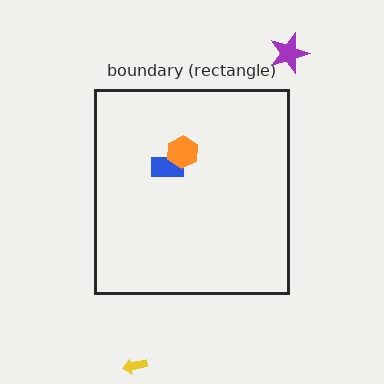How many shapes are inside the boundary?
2 inside, 2 outside.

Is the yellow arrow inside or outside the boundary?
Outside.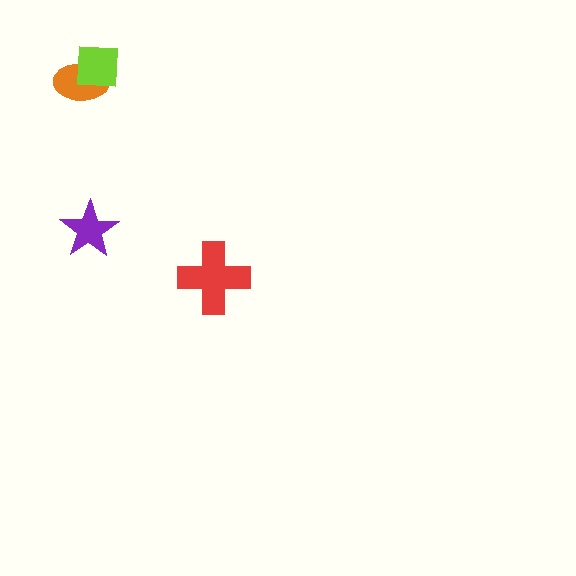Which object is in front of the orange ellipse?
The lime square is in front of the orange ellipse.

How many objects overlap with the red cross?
0 objects overlap with the red cross.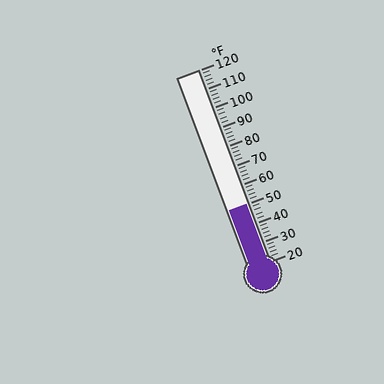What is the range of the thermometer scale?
The thermometer scale ranges from 20°F to 120°F.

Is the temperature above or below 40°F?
The temperature is above 40°F.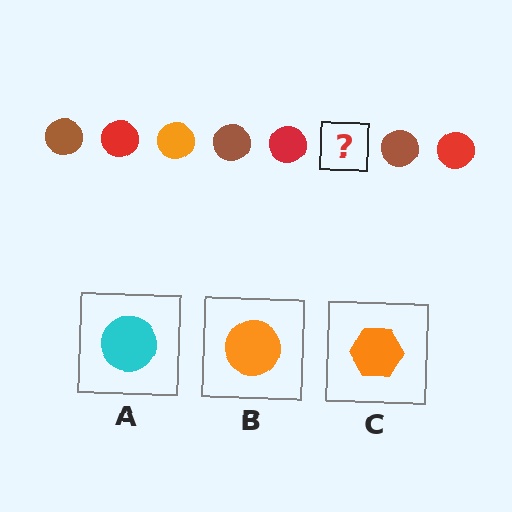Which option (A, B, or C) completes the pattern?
B.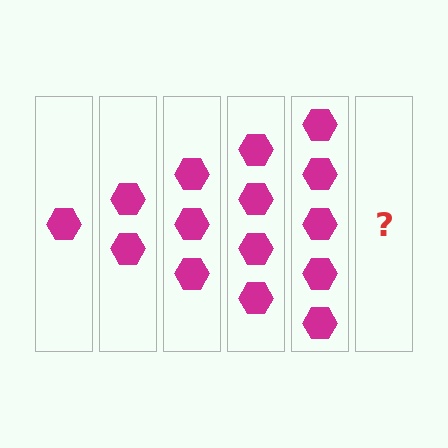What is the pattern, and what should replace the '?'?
The pattern is that each step adds one more hexagon. The '?' should be 6 hexagons.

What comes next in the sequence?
The next element should be 6 hexagons.